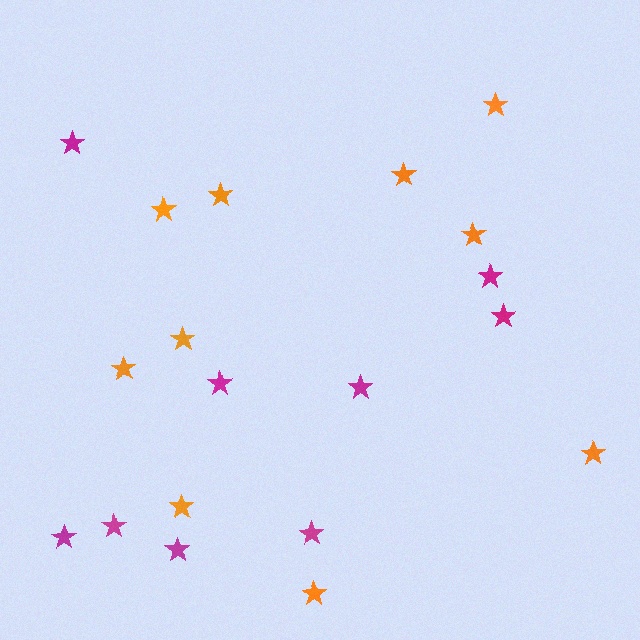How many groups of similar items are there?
There are 2 groups: one group of magenta stars (9) and one group of orange stars (10).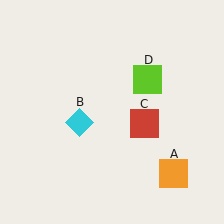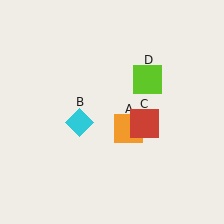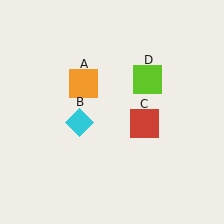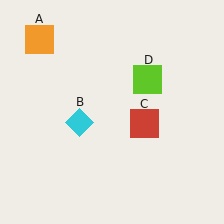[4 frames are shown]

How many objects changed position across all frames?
1 object changed position: orange square (object A).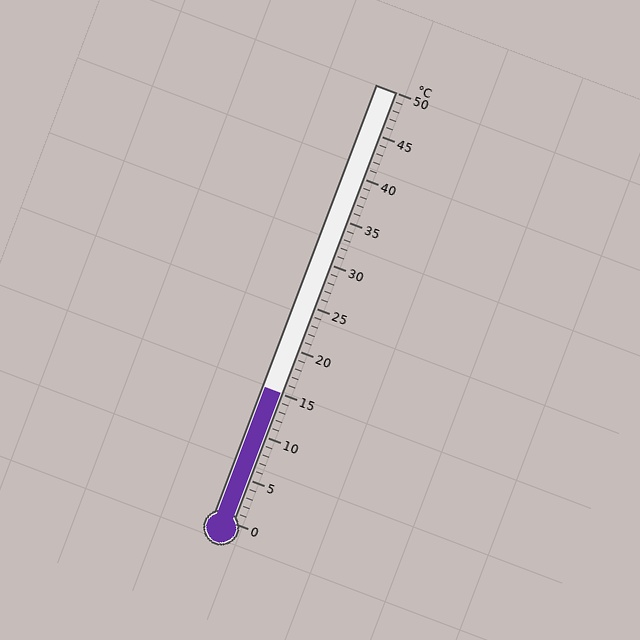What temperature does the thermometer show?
The thermometer shows approximately 15°C.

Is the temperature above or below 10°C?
The temperature is above 10°C.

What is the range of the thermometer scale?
The thermometer scale ranges from 0°C to 50°C.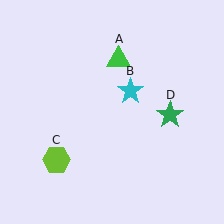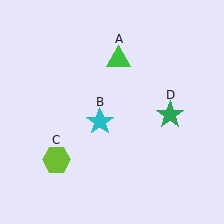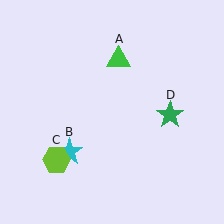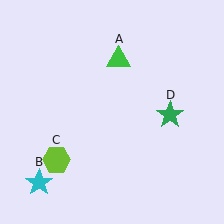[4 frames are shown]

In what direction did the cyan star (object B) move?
The cyan star (object B) moved down and to the left.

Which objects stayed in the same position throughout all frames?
Green triangle (object A) and lime hexagon (object C) and green star (object D) remained stationary.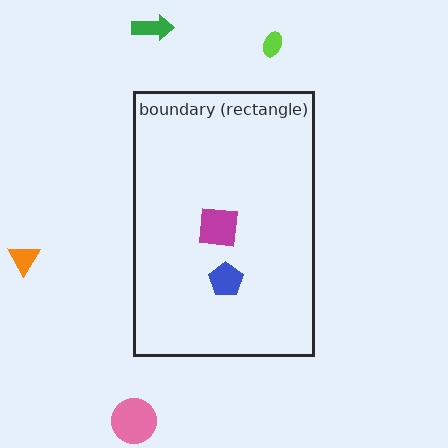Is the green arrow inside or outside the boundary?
Outside.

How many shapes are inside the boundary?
2 inside, 4 outside.